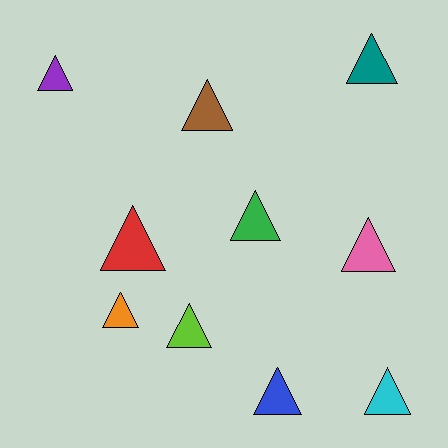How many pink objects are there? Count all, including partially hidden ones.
There is 1 pink object.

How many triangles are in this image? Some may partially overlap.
There are 10 triangles.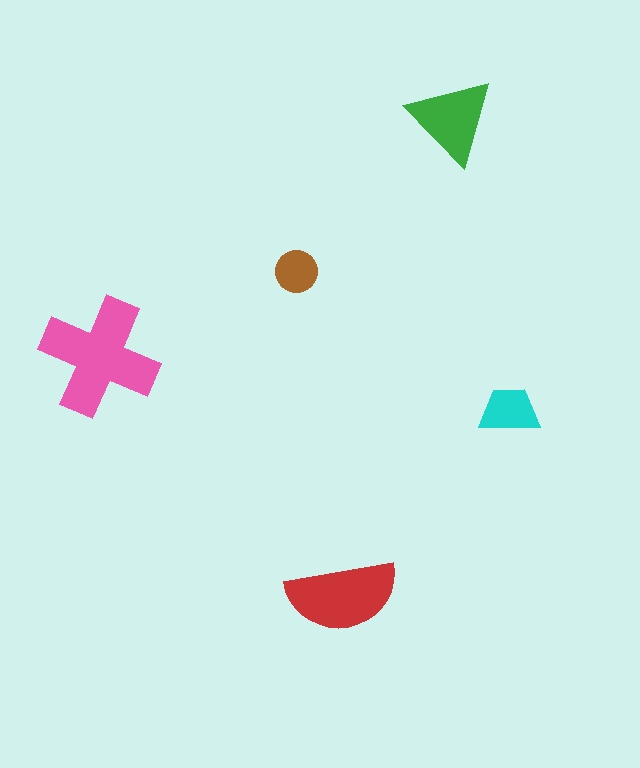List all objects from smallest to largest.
The brown circle, the cyan trapezoid, the green triangle, the red semicircle, the pink cross.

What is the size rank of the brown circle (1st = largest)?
5th.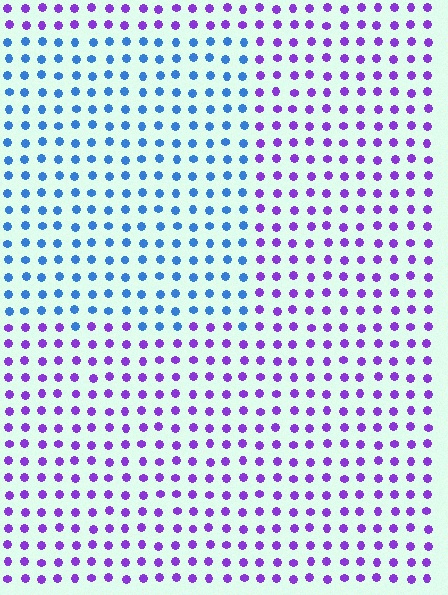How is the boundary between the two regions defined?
The boundary is defined purely by a slight shift in hue (about 59 degrees). Spacing, size, and orientation are identical on both sides.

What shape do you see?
I see a rectangle.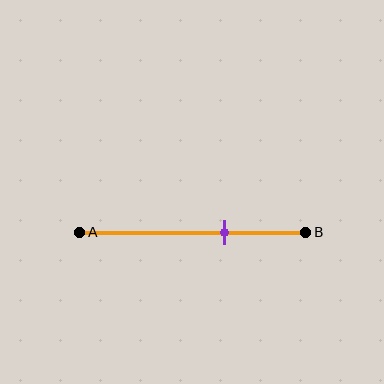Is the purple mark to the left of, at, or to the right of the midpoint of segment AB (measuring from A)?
The purple mark is to the right of the midpoint of segment AB.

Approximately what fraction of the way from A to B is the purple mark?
The purple mark is approximately 65% of the way from A to B.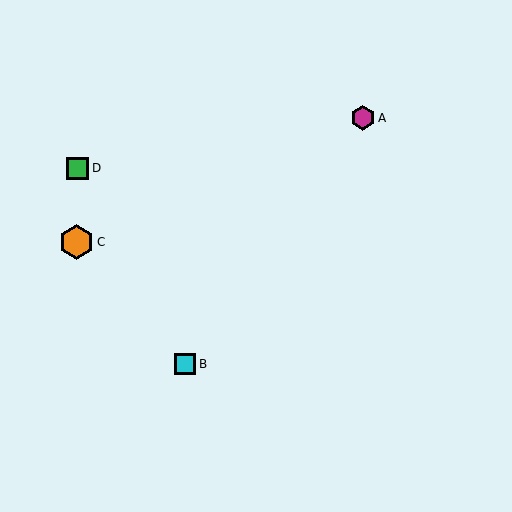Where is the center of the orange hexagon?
The center of the orange hexagon is at (76, 242).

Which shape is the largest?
The orange hexagon (labeled C) is the largest.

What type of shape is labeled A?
Shape A is a magenta hexagon.